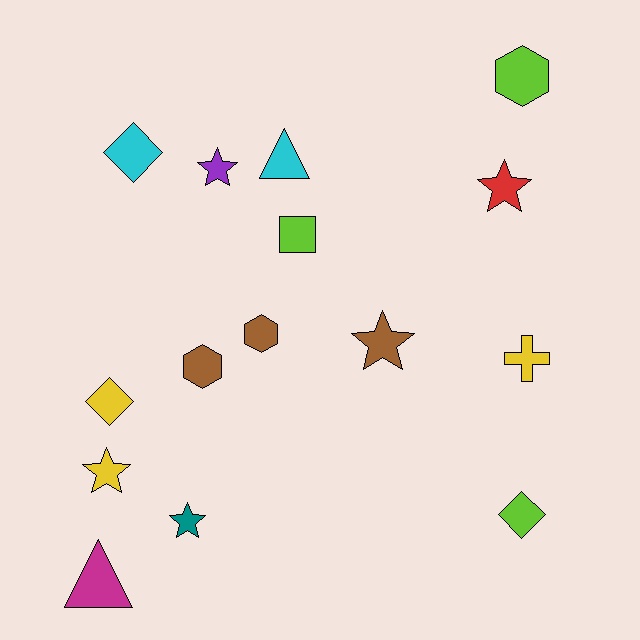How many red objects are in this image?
There is 1 red object.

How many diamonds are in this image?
There are 3 diamonds.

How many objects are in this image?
There are 15 objects.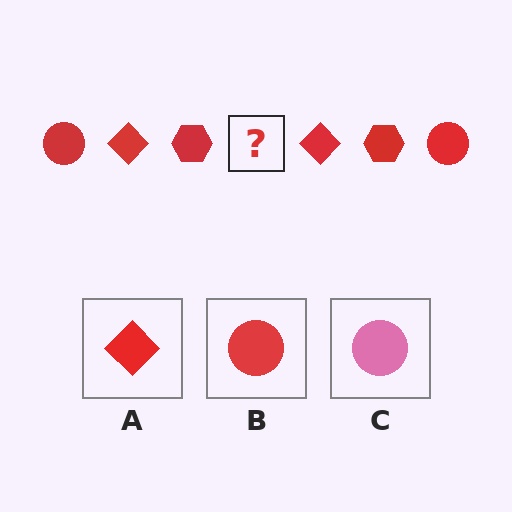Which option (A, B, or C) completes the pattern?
B.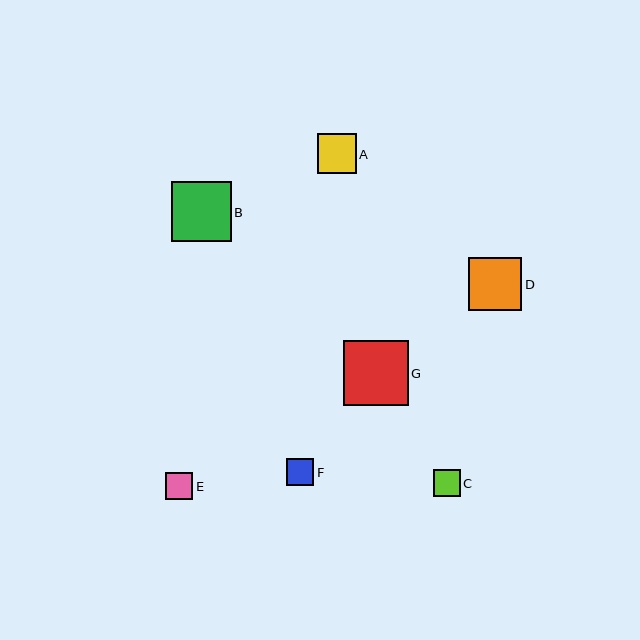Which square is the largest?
Square G is the largest with a size of approximately 64 pixels.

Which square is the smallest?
Square C is the smallest with a size of approximately 27 pixels.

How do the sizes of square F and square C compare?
Square F and square C are approximately the same size.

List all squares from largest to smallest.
From largest to smallest: G, B, D, A, F, E, C.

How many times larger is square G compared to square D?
Square G is approximately 1.2 times the size of square D.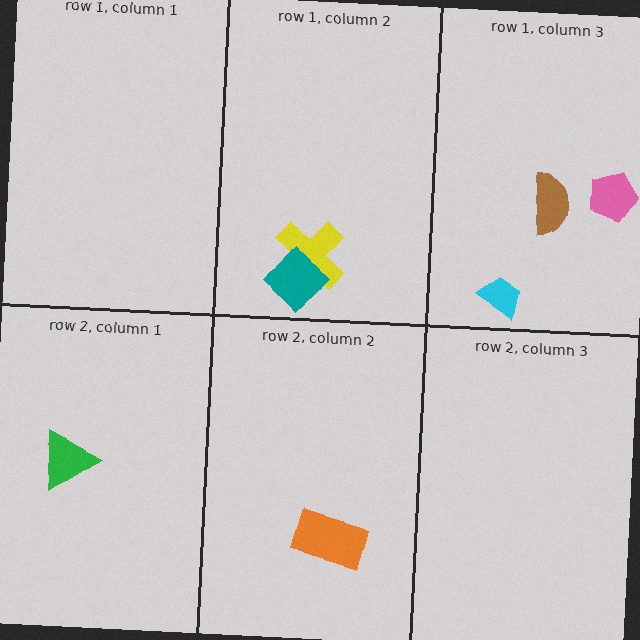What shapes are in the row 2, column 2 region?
The orange rectangle.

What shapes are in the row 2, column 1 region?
The green triangle.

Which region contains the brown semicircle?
The row 1, column 3 region.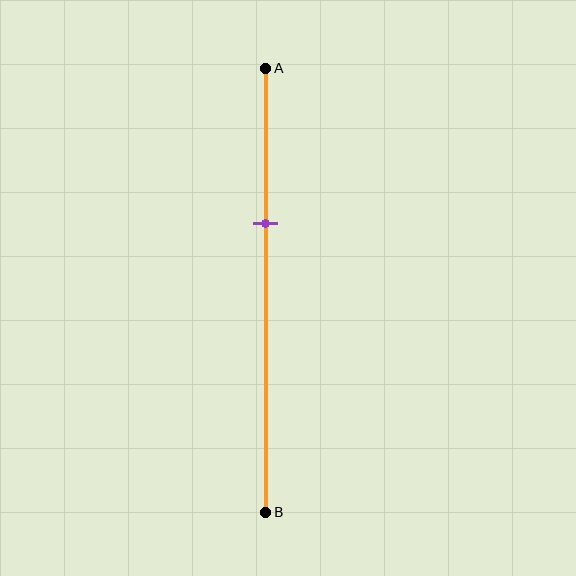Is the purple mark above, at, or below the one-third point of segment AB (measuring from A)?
The purple mark is approximately at the one-third point of segment AB.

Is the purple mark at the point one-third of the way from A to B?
Yes, the mark is approximately at the one-third point.